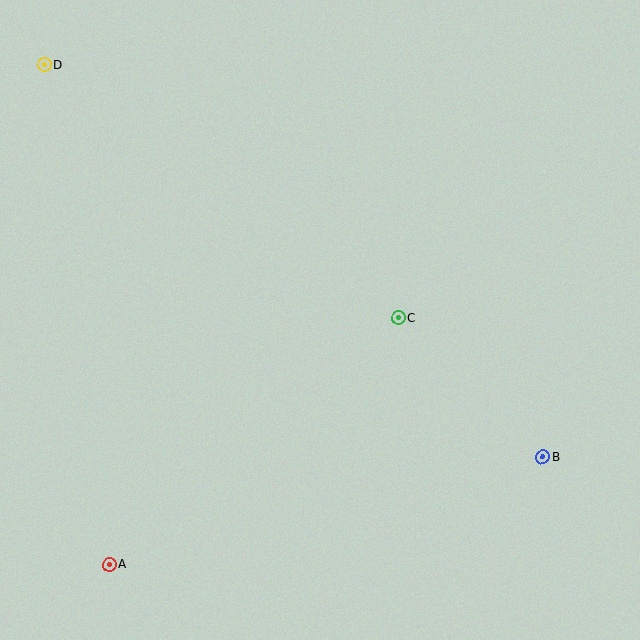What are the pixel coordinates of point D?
Point D is at (44, 65).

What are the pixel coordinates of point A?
Point A is at (109, 565).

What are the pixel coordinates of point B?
Point B is at (542, 457).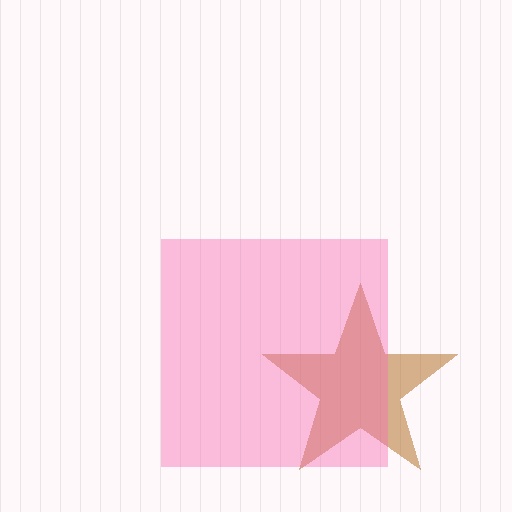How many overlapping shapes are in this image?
There are 2 overlapping shapes in the image.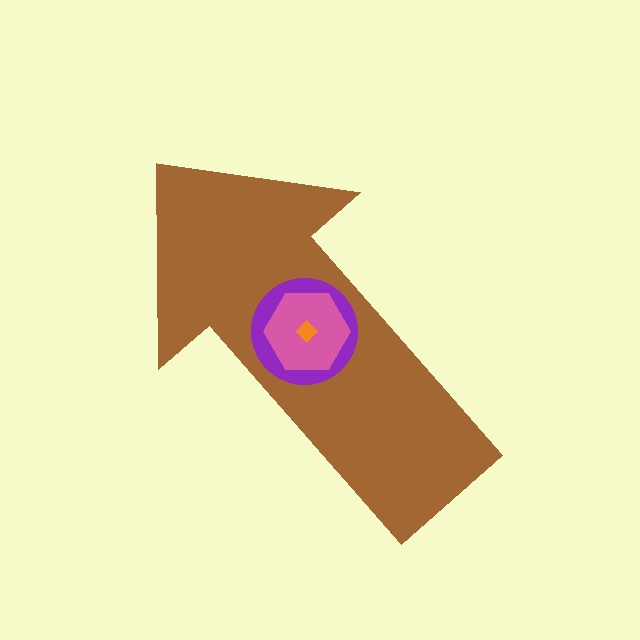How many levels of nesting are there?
4.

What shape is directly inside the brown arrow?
The purple circle.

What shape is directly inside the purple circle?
The pink hexagon.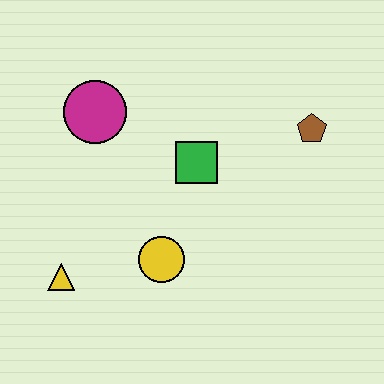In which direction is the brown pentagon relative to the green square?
The brown pentagon is to the right of the green square.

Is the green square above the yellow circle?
Yes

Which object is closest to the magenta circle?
The green square is closest to the magenta circle.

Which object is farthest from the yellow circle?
The brown pentagon is farthest from the yellow circle.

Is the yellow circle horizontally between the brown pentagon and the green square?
No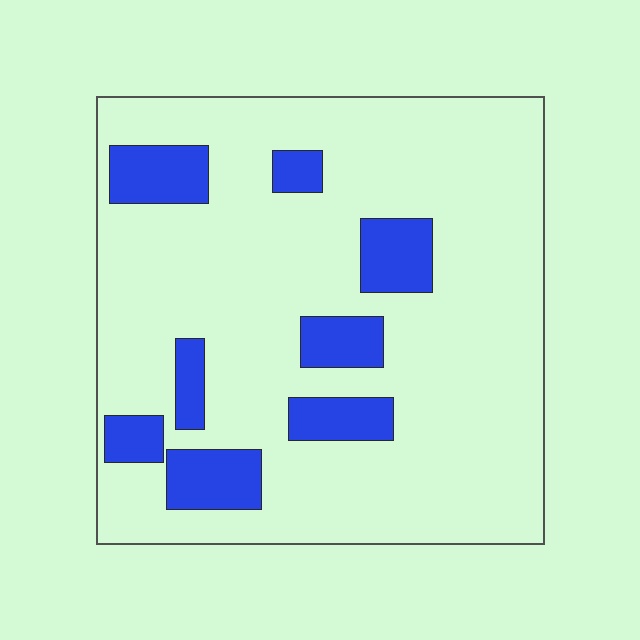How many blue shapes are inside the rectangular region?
8.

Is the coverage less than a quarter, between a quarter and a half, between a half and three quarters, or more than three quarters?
Less than a quarter.